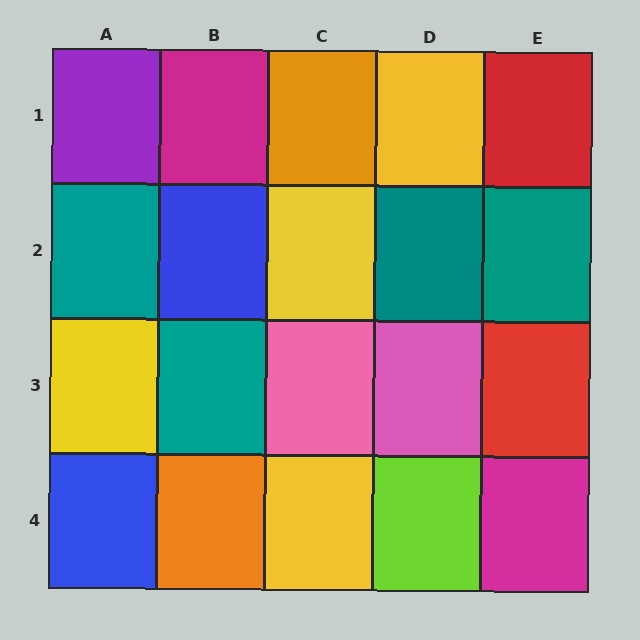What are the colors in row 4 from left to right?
Blue, orange, yellow, lime, magenta.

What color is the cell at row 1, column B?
Magenta.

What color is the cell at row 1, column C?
Orange.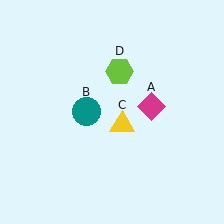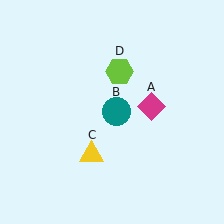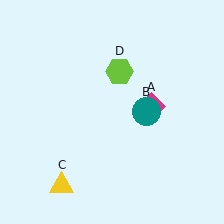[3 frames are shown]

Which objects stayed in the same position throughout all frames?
Magenta diamond (object A) and lime hexagon (object D) remained stationary.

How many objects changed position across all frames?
2 objects changed position: teal circle (object B), yellow triangle (object C).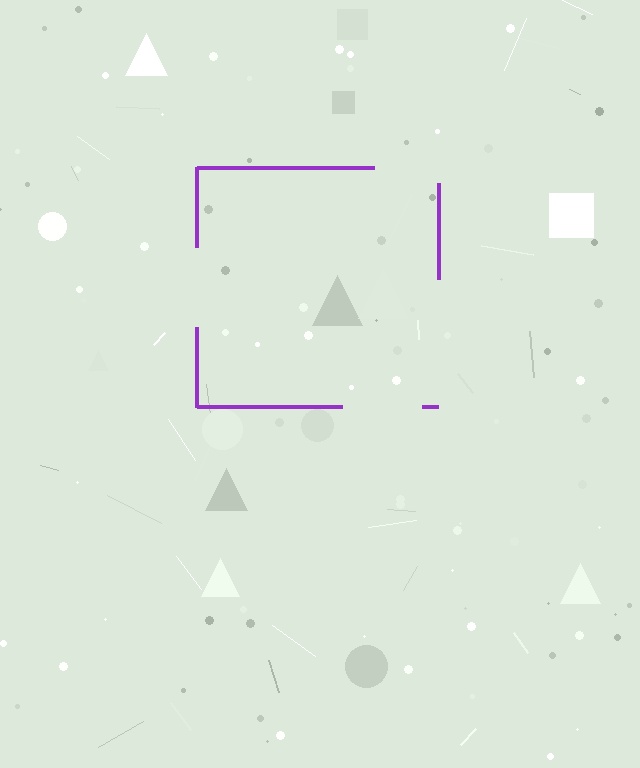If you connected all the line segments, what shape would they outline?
They would outline a square.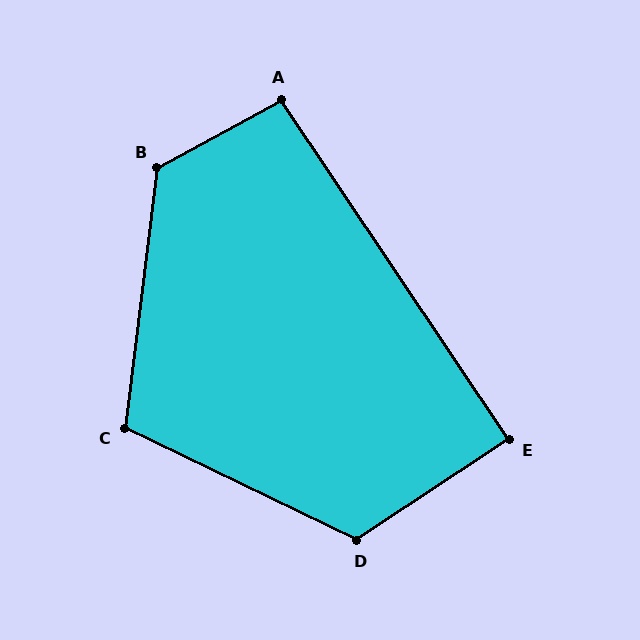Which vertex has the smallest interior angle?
E, at approximately 90 degrees.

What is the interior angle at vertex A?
Approximately 95 degrees (obtuse).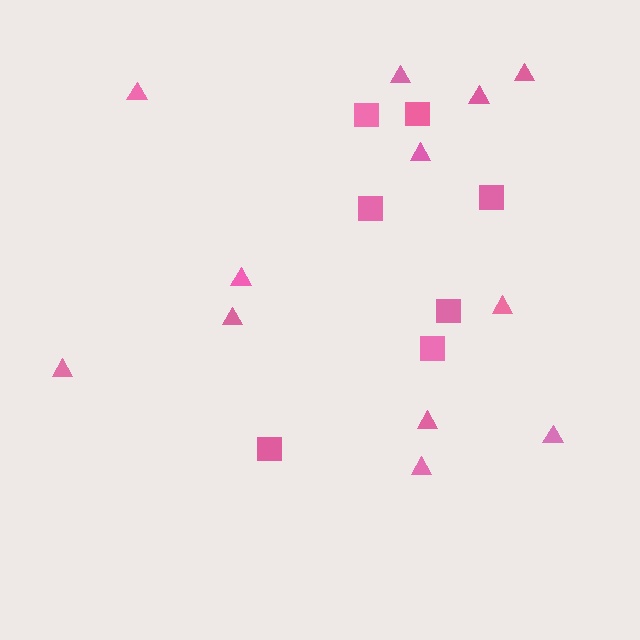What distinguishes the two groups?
There are 2 groups: one group of triangles (12) and one group of squares (7).